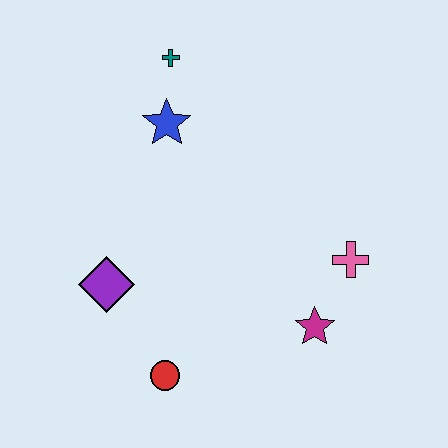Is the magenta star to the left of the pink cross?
Yes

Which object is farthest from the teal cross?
The red circle is farthest from the teal cross.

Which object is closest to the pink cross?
The magenta star is closest to the pink cross.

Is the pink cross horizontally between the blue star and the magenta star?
No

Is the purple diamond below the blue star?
Yes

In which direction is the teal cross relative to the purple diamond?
The teal cross is above the purple diamond.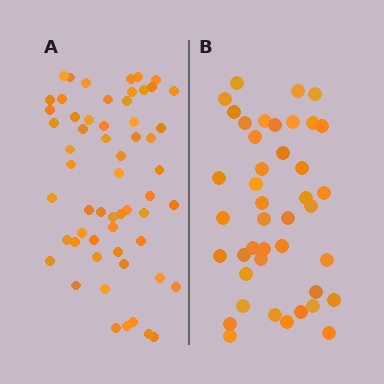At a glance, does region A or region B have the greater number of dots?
Region A (the left region) has more dots.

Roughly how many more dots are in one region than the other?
Region A has approximately 15 more dots than region B.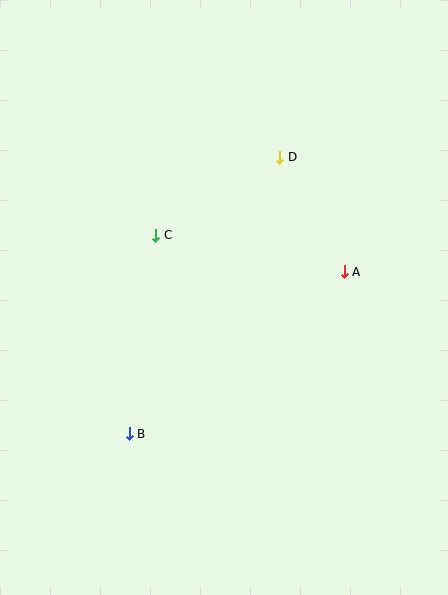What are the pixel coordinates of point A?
Point A is at (344, 272).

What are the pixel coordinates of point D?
Point D is at (280, 157).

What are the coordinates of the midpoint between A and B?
The midpoint between A and B is at (237, 353).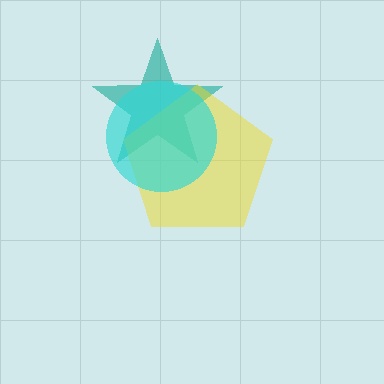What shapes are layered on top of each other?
The layered shapes are: a teal star, a yellow pentagon, a cyan circle.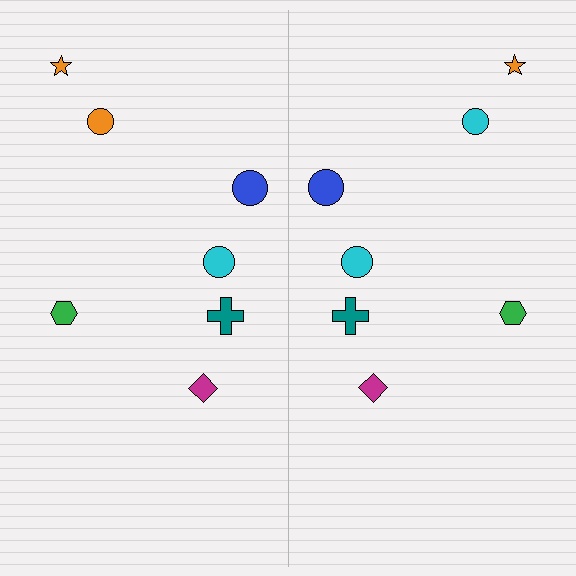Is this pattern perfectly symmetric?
No, the pattern is not perfectly symmetric. The cyan circle on the right side breaks the symmetry — its mirror counterpart is orange.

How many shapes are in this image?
There are 14 shapes in this image.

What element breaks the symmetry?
The cyan circle on the right side breaks the symmetry — its mirror counterpart is orange.